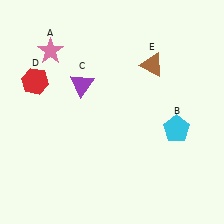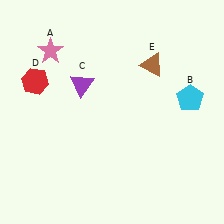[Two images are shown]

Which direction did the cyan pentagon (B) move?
The cyan pentagon (B) moved up.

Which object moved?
The cyan pentagon (B) moved up.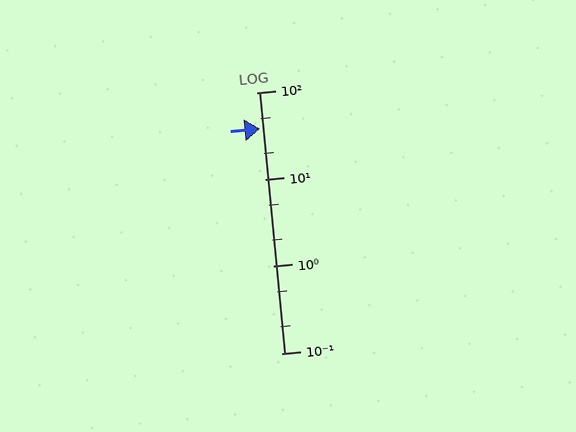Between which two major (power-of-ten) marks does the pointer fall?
The pointer is between 10 and 100.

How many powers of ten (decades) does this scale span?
The scale spans 3 decades, from 0.1 to 100.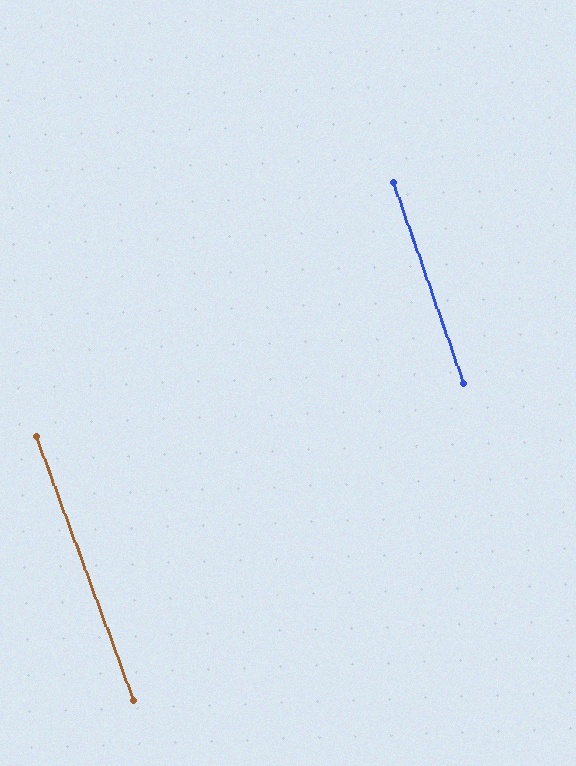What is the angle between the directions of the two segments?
Approximately 1 degree.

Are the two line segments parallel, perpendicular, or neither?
Parallel — their directions differ by only 0.8°.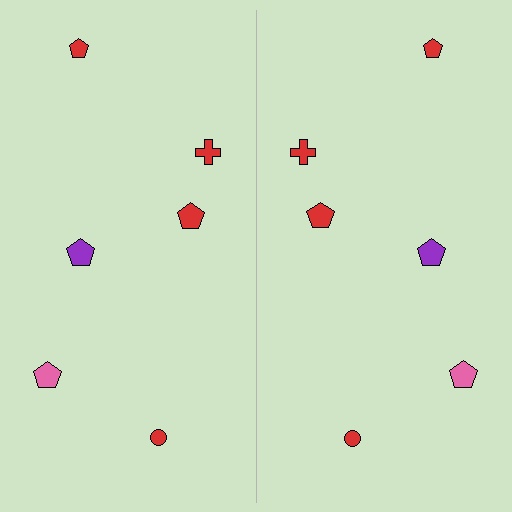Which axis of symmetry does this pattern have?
The pattern has a vertical axis of symmetry running through the center of the image.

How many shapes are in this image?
There are 12 shapes in this image.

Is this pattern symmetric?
Yes, this pattern has bilateral (reflection) symmetry.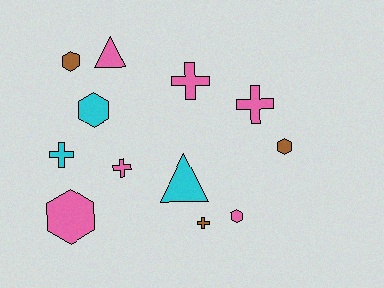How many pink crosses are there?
There are 3 pink crosses.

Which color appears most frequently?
Pink, with 6 objects.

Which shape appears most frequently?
Hexagon, with 5 objects.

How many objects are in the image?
There are 12 objects.